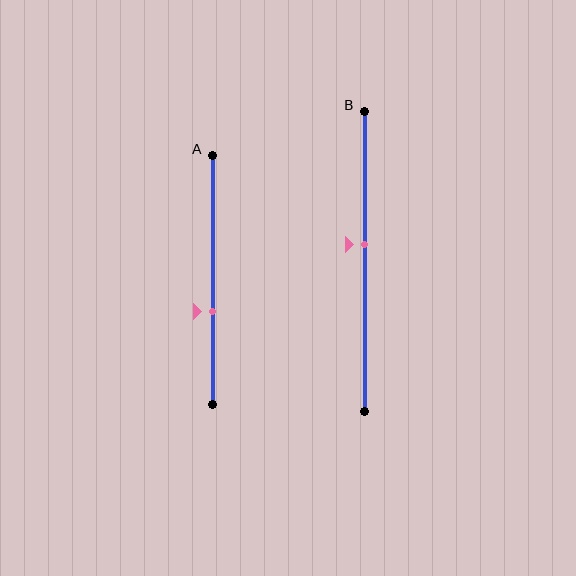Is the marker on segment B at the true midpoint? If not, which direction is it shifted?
No, the marker on segment B is shifted upward by about 6% of the segment length.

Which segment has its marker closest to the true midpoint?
Segment B has its marker closest to the true midpoint.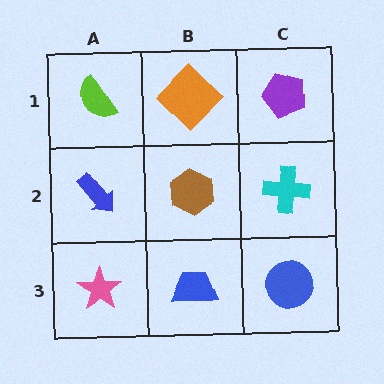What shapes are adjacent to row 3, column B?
A brown hexagon (row 2, column B), a pink star (row 3, column A), a blue circle (row 3, column C).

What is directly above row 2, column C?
A purple pentagon.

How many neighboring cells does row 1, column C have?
2.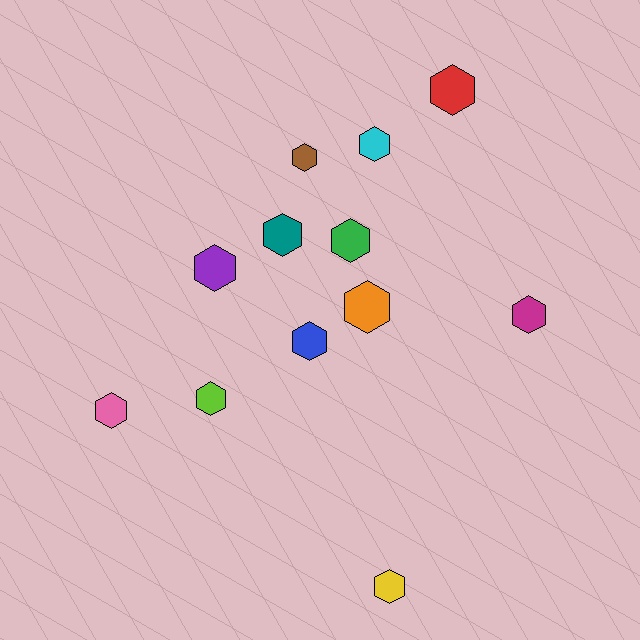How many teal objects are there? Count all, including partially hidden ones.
There is 1 teal object.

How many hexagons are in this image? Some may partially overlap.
There are 12 hexagons.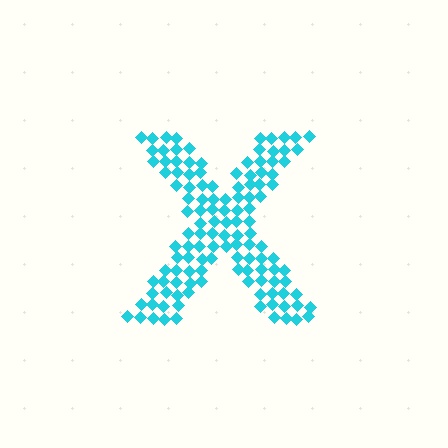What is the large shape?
The large shape is the letter X.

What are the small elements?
The small elements are diamonds.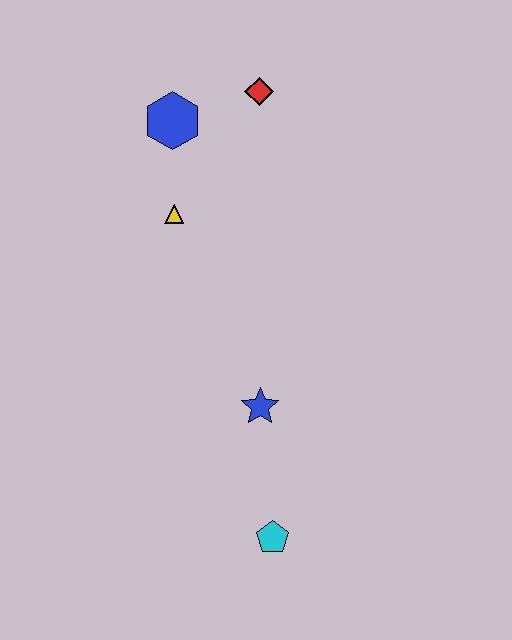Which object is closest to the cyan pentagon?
The blue star is closest to the cyan pentagon.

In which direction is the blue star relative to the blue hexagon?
The blue star is below the blue hexagon.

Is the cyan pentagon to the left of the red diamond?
No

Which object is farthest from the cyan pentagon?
The red diamond is farthest from the cyan pentagon.